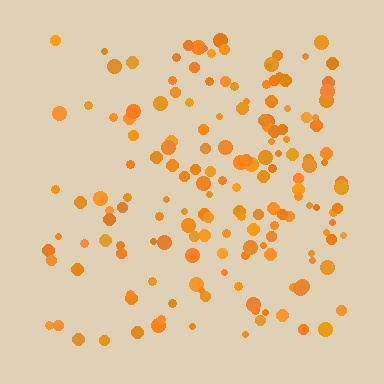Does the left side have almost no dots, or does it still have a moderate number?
Still a moderate number, just noticeably fewer than the right.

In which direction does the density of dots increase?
From left to right, with the right side densest.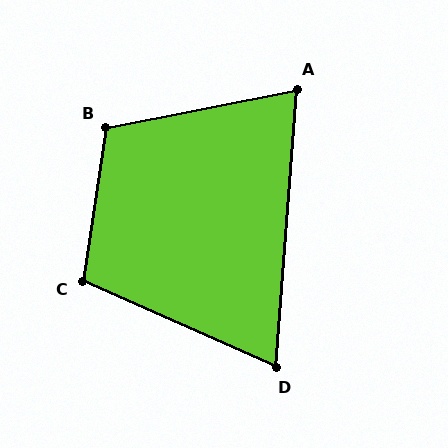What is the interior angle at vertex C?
Approximately 105 degrees (obtuse).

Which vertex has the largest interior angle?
B, at approximately 110 degrees.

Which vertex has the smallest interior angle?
D, at approximately 70 degrees.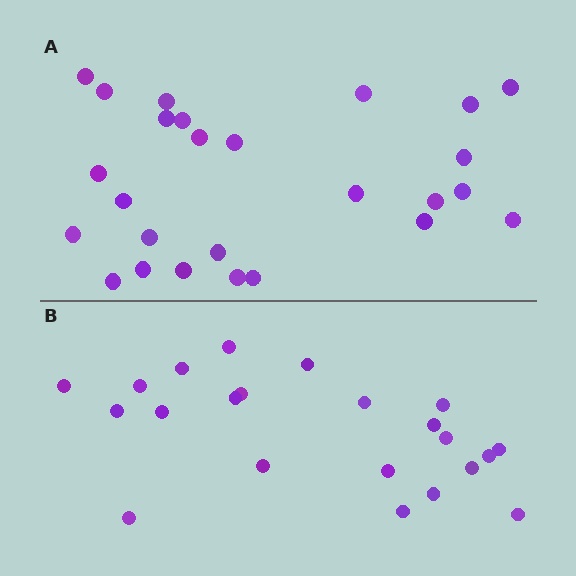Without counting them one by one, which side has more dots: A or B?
Region A (the top region) has more dots.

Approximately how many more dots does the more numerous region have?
Region A has about 4 more dots than region B.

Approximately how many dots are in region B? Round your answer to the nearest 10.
About 20 dots. (The exact count is 22, which rounds to 20.)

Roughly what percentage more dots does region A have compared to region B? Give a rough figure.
About 20% more.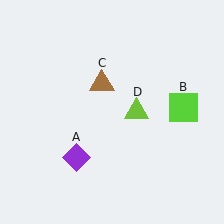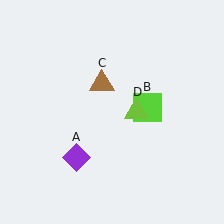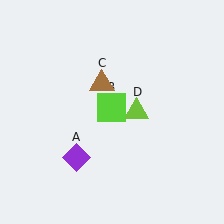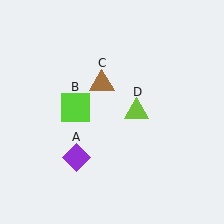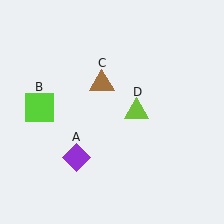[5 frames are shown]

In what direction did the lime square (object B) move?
The lime square (object B) moved left.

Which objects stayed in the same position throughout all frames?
Purple diamond (object A) and brown triangle (object C) and lime triangle (object D) remained stationary.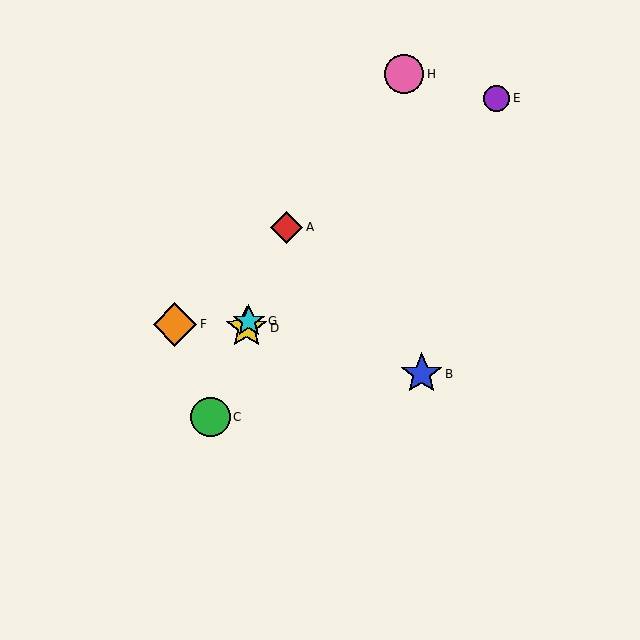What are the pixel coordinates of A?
Object A is at (287, 227).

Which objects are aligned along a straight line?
Objects A, C, D, G are aligned along a straight line.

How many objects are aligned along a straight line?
4 objects (A, C, D, G) are aligned along a straight line.